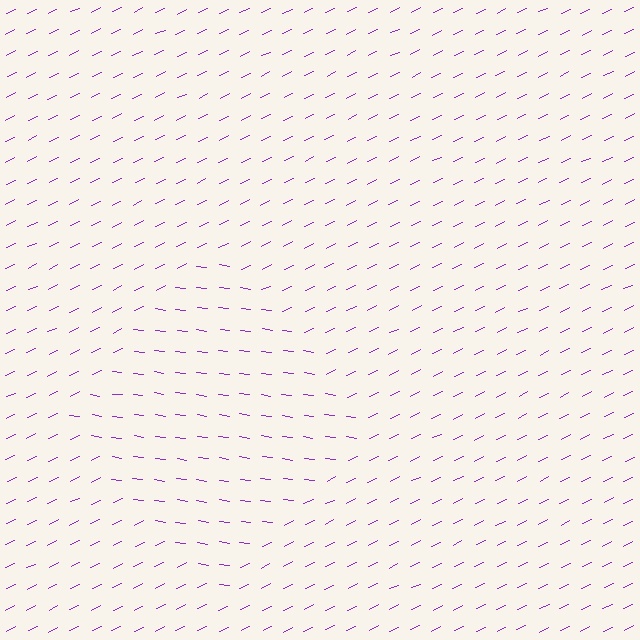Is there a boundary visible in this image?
Yes, there is a texture boundary formed by a change in line orientation.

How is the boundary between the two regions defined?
The boundary is defined purely by a change in line orientation (approximately 33 degrees difference). All lines are the same color and thickness.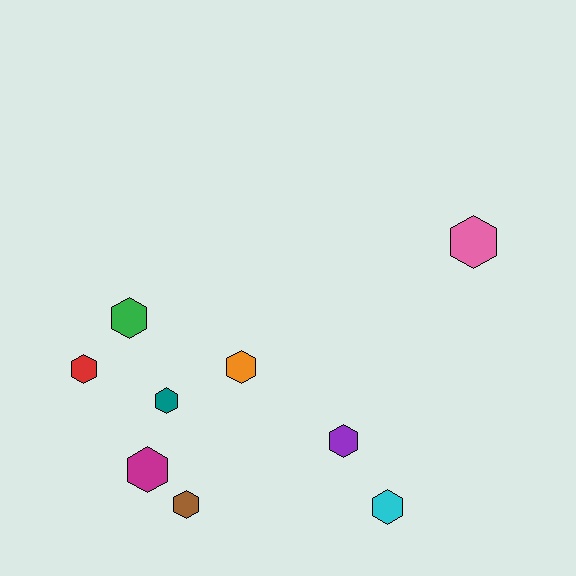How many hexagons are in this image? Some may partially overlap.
There are 9 hexagons.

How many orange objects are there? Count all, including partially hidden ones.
There is 1 orange object.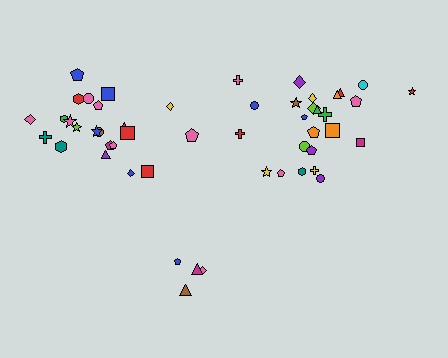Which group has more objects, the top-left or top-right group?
The top-right group.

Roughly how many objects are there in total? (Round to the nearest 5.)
Roughly 50 objects in total.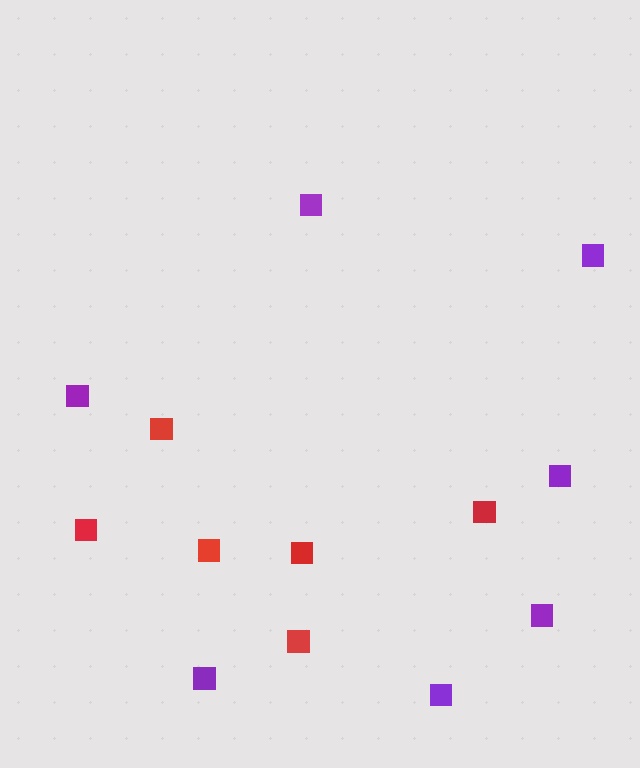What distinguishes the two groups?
There are 2 groups: one group of red squares (6) and one group of purple squares (7).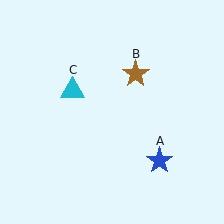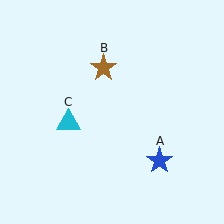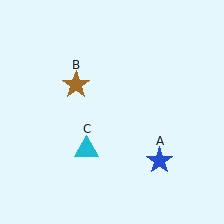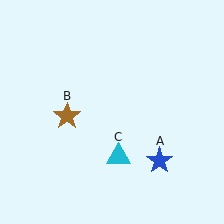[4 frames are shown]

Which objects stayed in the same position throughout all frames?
Blue star (object A) remained stationary.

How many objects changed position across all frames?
2 objects changed position: brown star (object B), cyan triangle (object C).